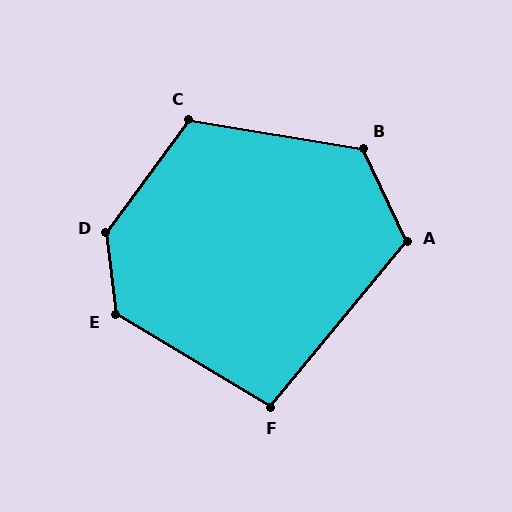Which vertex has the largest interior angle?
D, at approximately 137 degrees.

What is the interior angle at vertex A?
Approximately 115 degrees (obtuse).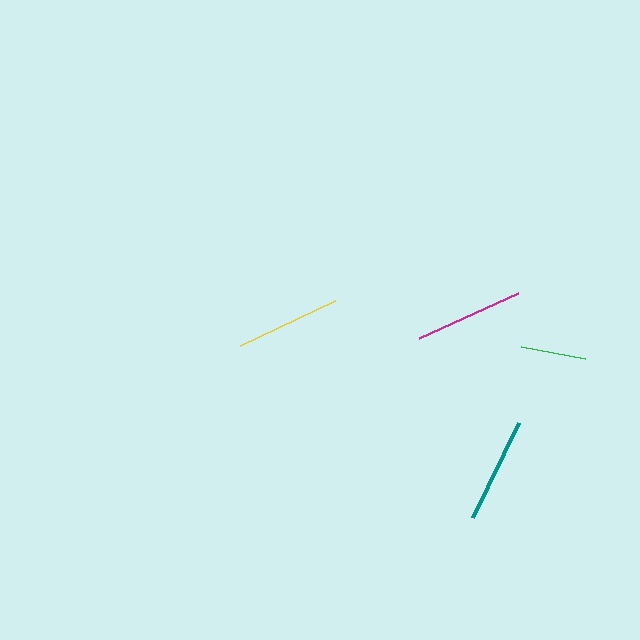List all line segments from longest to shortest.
From longest to shortest: magenta, teal, yellow, green.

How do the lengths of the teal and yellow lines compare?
The teal and yellow lines are approximately the same length.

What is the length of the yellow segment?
The yellow segment is approximately 105 pixels long.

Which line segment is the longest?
The magenta line is the longest at approximately 109 pixels.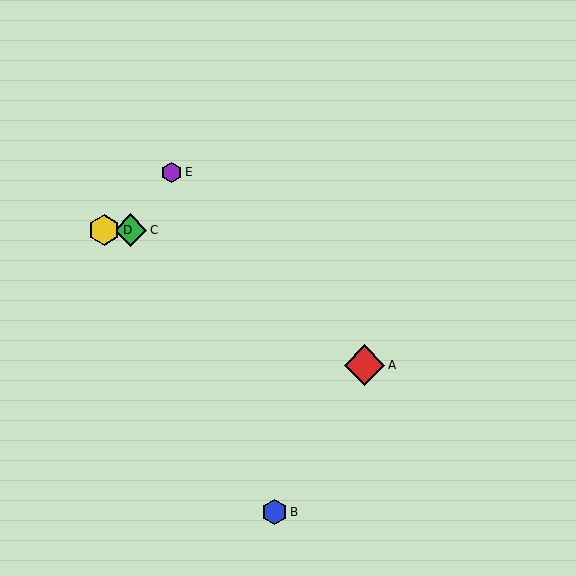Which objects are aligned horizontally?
Objects C, D are aligned horizontally.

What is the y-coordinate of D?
Object D is at y≈230.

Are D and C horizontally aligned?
Yes, both are at y≈230.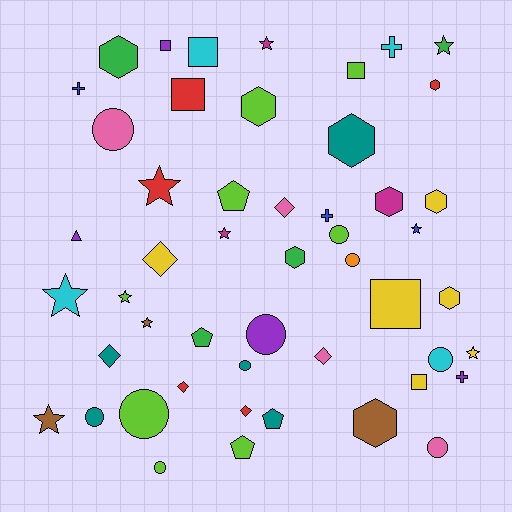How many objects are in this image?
There are 50 objects.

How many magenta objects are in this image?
There are 3 magenta objects.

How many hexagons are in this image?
There are 9 hexagons.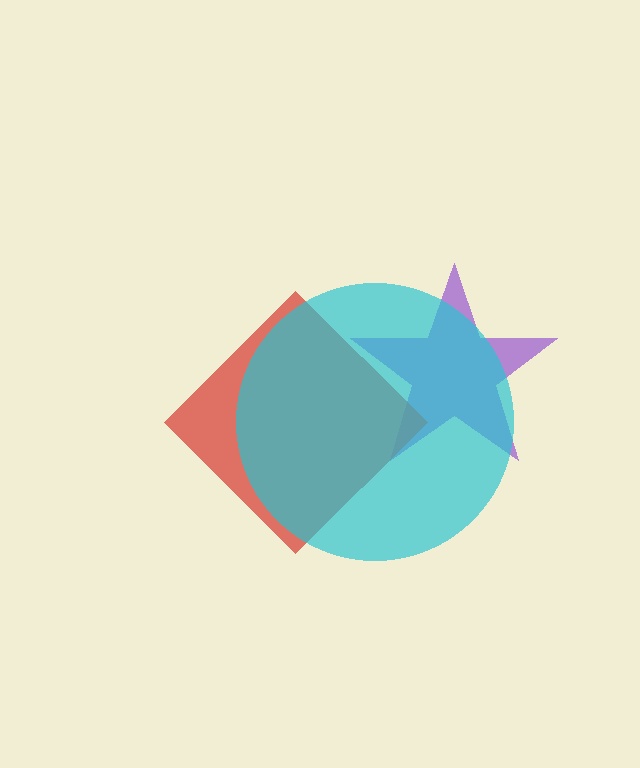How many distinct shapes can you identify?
There are 3 distinct shapes: a purple star, a red diamond, a cyan circle.